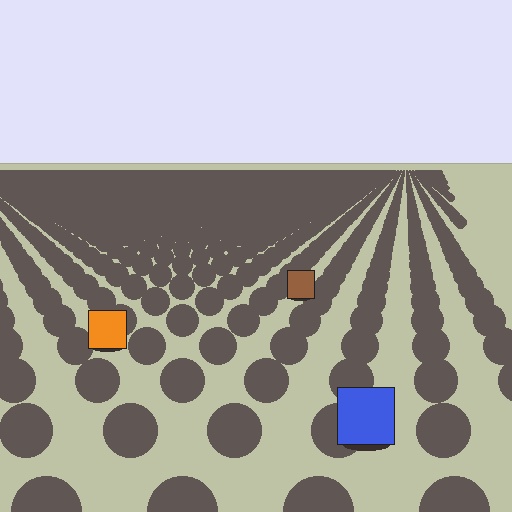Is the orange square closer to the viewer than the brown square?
Yes. The orange square is closer — you can tell from the texture gradient: the ground texture is coarser near it.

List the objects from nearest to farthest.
From nearest to farthest: the blue square, the orange square, the brown square.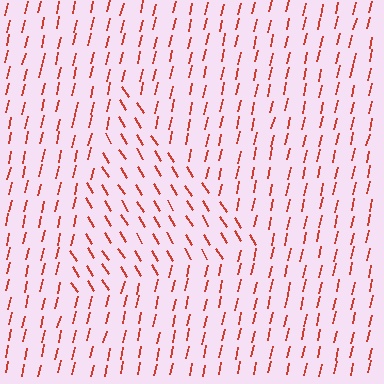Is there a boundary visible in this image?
Yes, there is a texture boundary formed by a change in line orientation.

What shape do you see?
I see a triangle.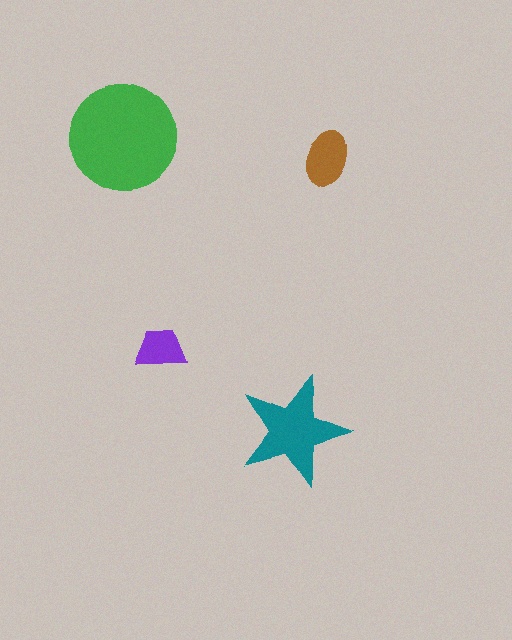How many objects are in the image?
There are 4 objects in the image.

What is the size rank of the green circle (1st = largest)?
1st.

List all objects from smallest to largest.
The purple trapezoid, the brown ellipse, the teal star, the green circle.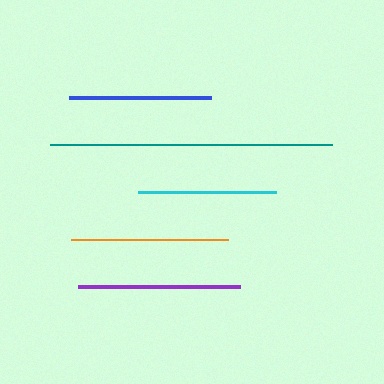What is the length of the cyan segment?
The cyan segment is approximately 137 pixels long.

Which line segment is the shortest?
The cyan line is the shortest at approximately 137 pixels.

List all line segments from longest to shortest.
From longest to shortest: teal, purple, orange, blue, cyan.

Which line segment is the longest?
The teal line is the longest at approximately 281 pixels.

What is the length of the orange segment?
The orange segment is approximately 158 pixels long.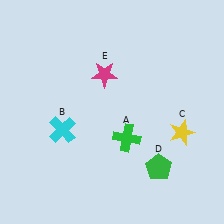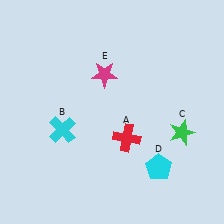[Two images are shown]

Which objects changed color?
A changed from green to red. C changed from yellow to green. D changed from green to cyan.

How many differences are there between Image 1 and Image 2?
There are 3 differences between the two images.